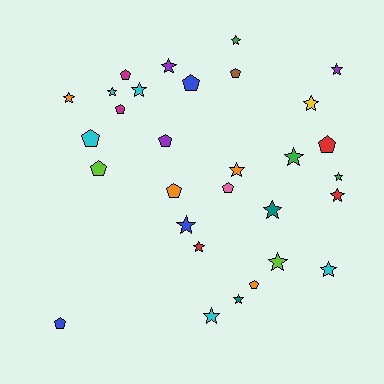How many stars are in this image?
There are 18 stars.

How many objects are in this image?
There are 30 objects.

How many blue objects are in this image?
There are 3 blue objects.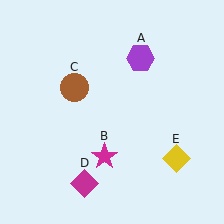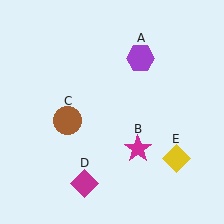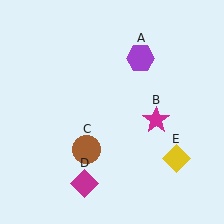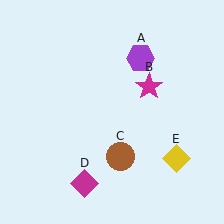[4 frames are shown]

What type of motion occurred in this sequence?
The magenta star (object B), brown circle (object C) rotated counterclockwise around the center of the scene.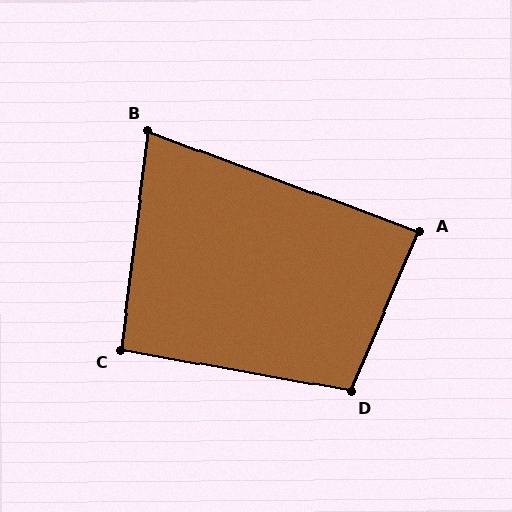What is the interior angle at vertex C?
Approximately 93 degrees (approximately right).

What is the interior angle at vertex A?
Approximately 87 degrees (approximately right).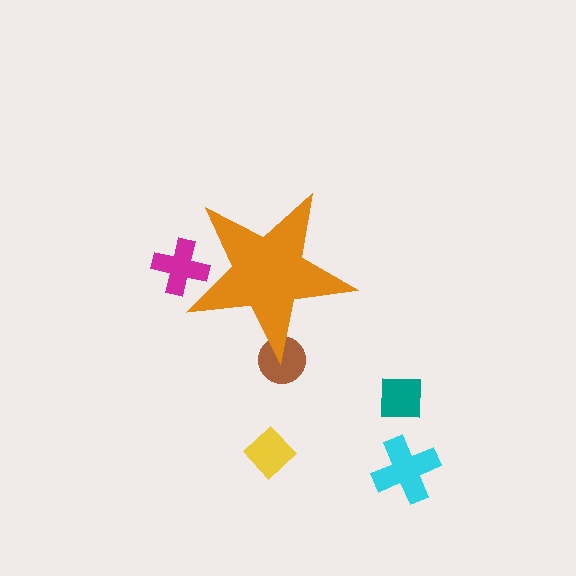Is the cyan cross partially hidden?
No, the cyan cross is fully visible.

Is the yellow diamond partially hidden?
No, the yellow diamond is fully visible.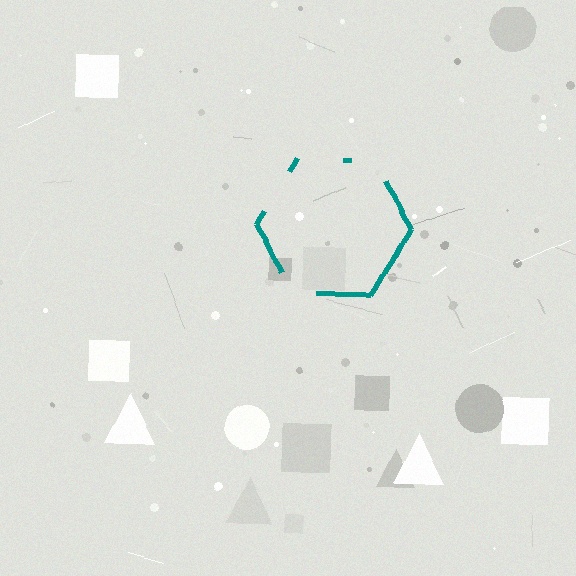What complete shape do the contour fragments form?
The contour fragments form a hexagon.